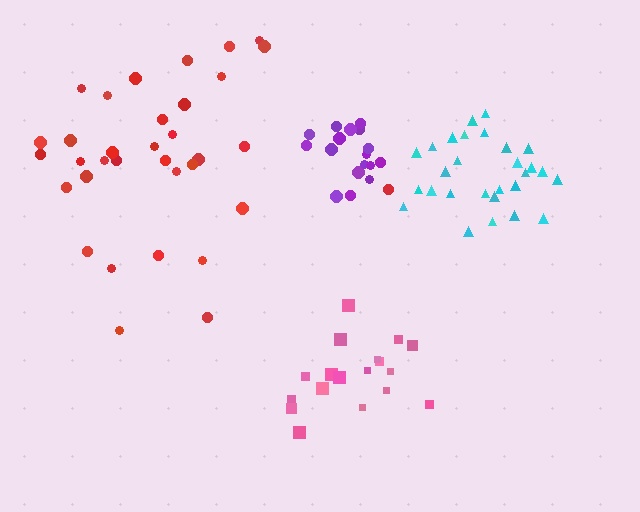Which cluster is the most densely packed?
Purple.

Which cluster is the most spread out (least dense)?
Red.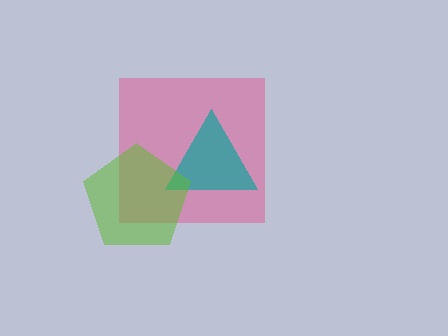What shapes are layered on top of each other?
The layered shapes are: a pink square, a teal triangle, a lime pentagon.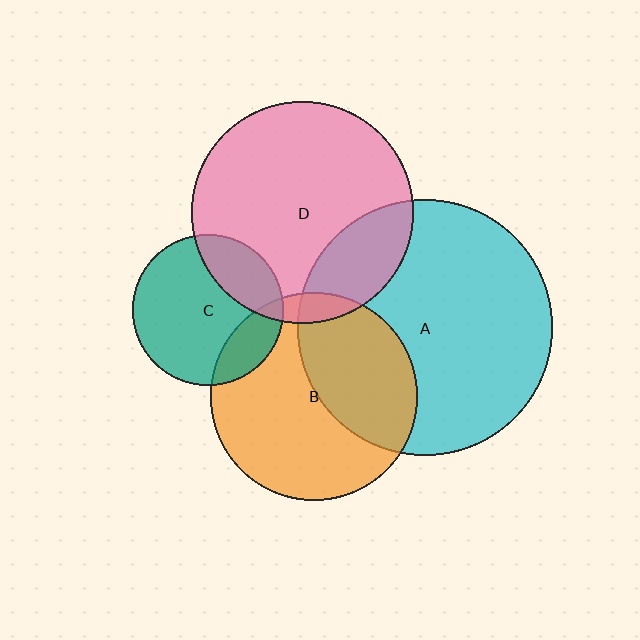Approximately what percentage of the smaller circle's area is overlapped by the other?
Approximately 20%.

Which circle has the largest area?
Circle A (cyan).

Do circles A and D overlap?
Yes.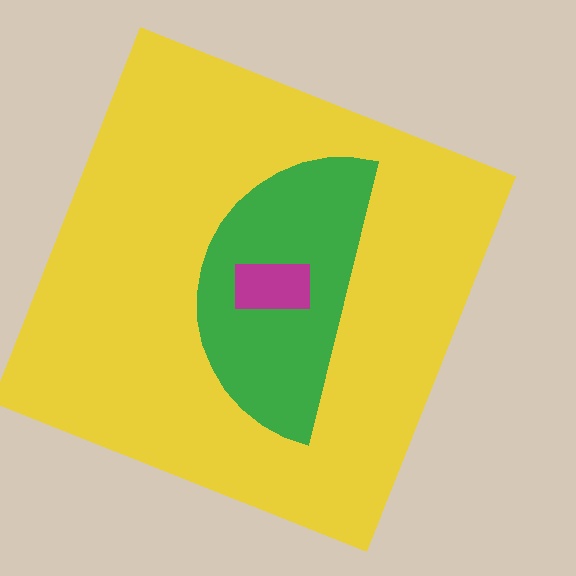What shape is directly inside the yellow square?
The green semicircle.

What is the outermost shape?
The yellow square.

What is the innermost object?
The magenta rectangle.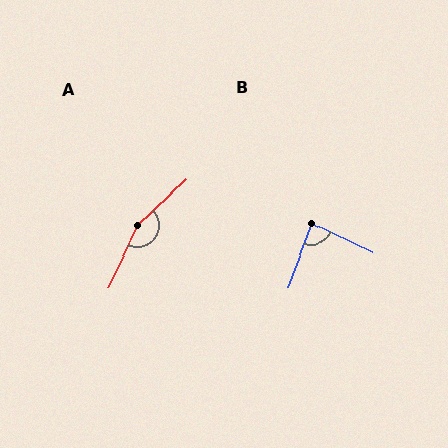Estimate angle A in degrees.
Approximately 160 degrees.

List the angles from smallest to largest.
B (86°), A (160°).